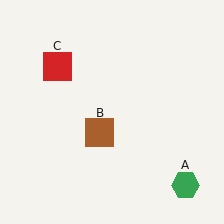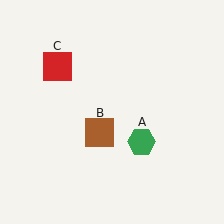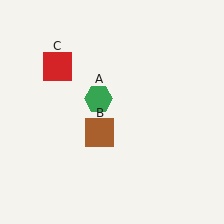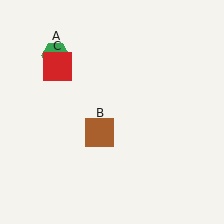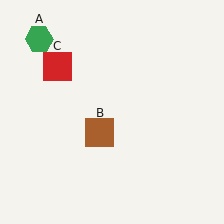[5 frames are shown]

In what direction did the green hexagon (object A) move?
The green hexagon (object A) moved up and to the left.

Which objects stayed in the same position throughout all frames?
Brown square (object B) and red square (object C) remained stationary.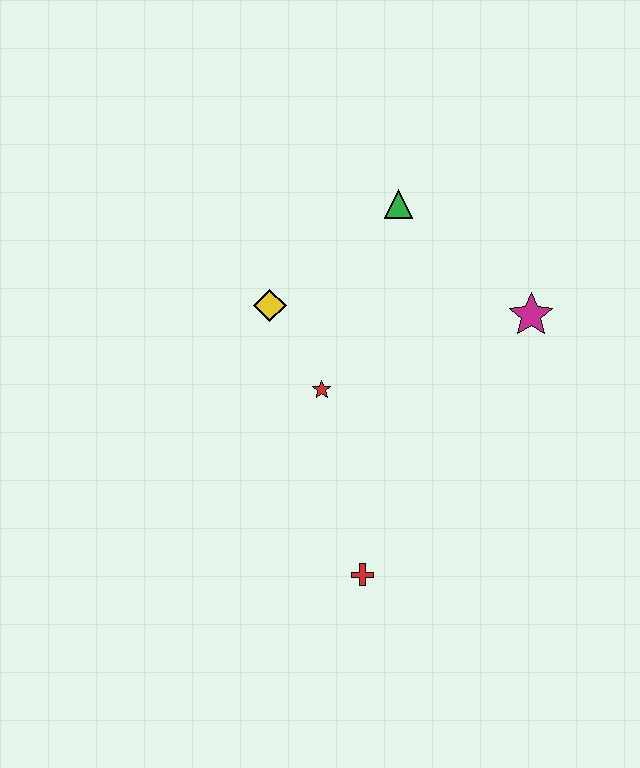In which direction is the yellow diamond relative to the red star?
The yellow diamond is above the red star.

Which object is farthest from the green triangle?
The red cross is farthest from the green triangle.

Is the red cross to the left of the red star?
No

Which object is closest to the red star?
The yellow diamond is closest to the red star.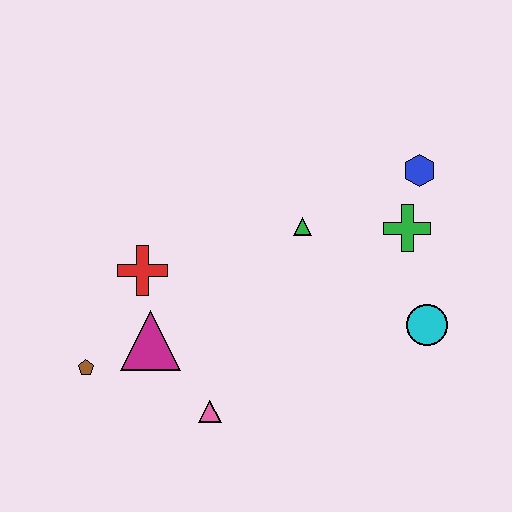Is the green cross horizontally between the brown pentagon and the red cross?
No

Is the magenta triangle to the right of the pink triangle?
No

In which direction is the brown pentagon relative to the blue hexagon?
The brown pentagon is to the left of the blue hexagon.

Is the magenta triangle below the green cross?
Yes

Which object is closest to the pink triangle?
The magenta triangle is closest to the pink triangle.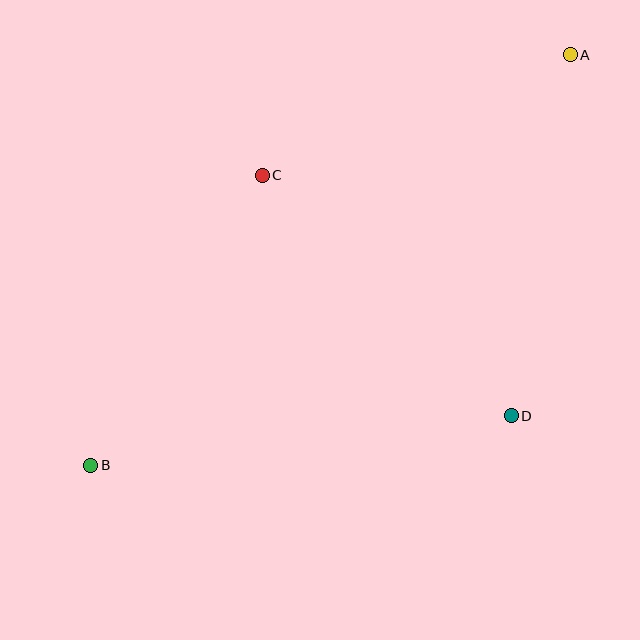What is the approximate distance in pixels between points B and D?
The distance between B and D is approximately 423 pixels.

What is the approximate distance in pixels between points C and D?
The distance between C and D is approximately 347 pixels.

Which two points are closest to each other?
Points A and C are closest to each other.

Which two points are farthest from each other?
Points A and B are farthest from each other.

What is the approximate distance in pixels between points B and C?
The distance between B and C is approximately 337 pixels.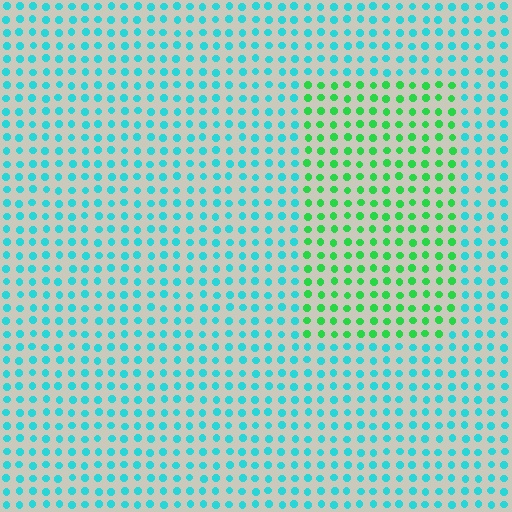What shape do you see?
I see a rectangle.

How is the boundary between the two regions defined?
The boundary is defined purely by a slight shift in hue (about 50 degrees). Spacing, size, and orientation are identical on both sides.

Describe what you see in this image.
The image is filled with small cyan elements in a uniform arrangement. A rectangle-shaped region is visible where the elements are tinted to a slightly different hue, forming a subtle color boundary.